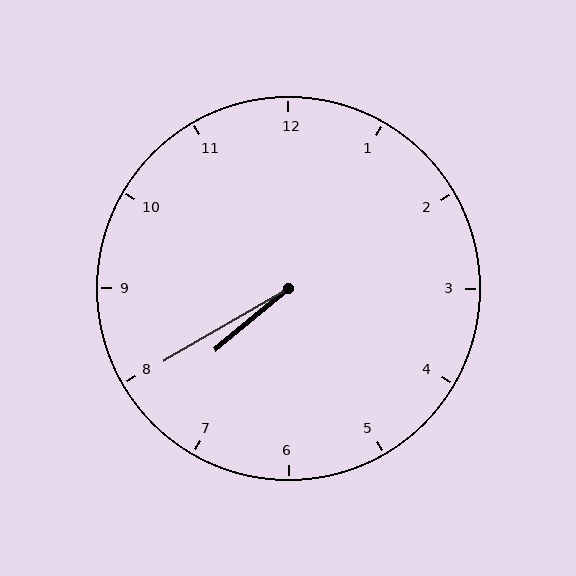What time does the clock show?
7:40.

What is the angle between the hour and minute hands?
Approximately 10 degrees.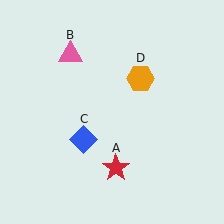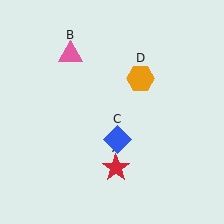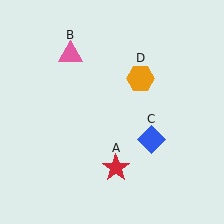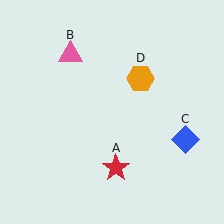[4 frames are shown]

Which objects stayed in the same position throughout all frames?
Red star (object A) and pink triangle (object B) and orange hexagon (object D) remained stationary.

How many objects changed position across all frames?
1 object changed position: blue diamond (object C).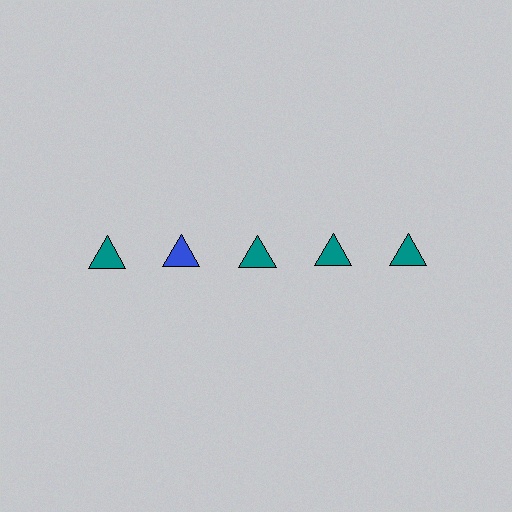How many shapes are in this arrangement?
There are 5 shapes arranged in a grid pattern.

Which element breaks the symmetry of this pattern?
The blue triangle in the top row, second from left column breaks the symmetry. All other shapes are teal triangles.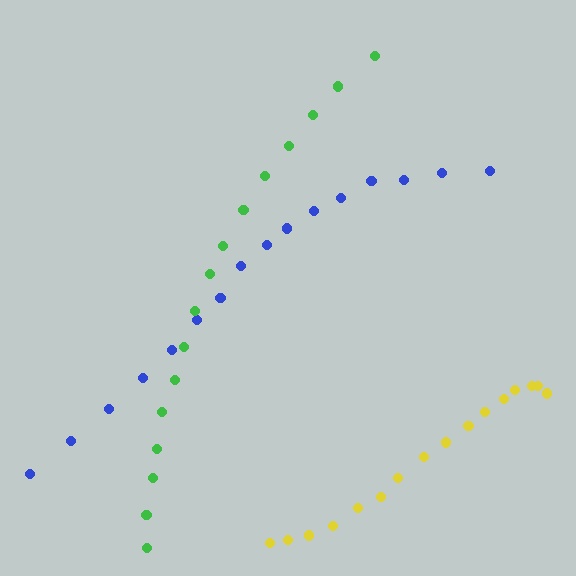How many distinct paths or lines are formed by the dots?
There are 3 distinct paths.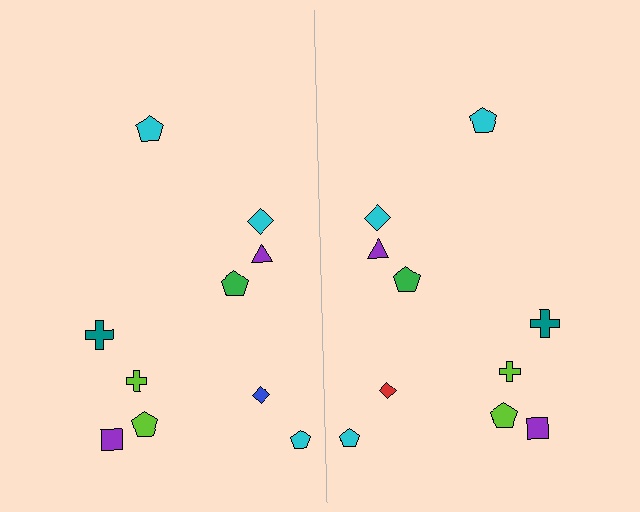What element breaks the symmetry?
The red diamond on the right side breaks the symmetry — its mirror counterpart is blue.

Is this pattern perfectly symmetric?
No, the pattern is not perfectly symmetric. The red diamond on the right side breaks the symmetry — its mirror counterpart is blue.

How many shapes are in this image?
There are 20 shapes in this image.